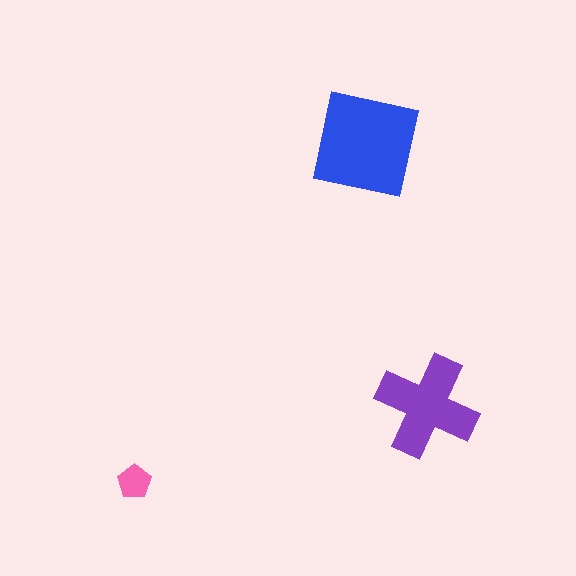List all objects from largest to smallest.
The blue square, the purple cross, the pink pentagon.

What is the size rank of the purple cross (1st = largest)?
2nd.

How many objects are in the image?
There are 3 objects in the image.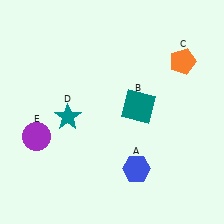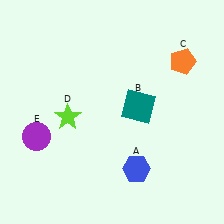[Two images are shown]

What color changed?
The star (D) changed from teal in Image 1 to lime in Image 2.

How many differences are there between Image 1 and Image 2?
There is 1 difference between the two images.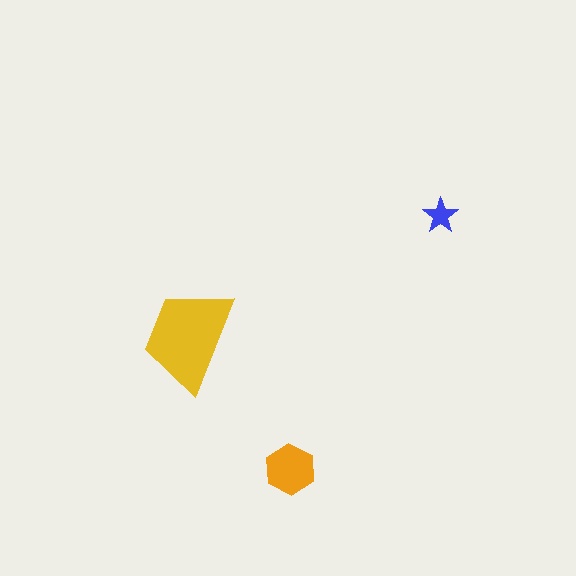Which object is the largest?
The yellow trapezoid.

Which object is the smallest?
The blue star.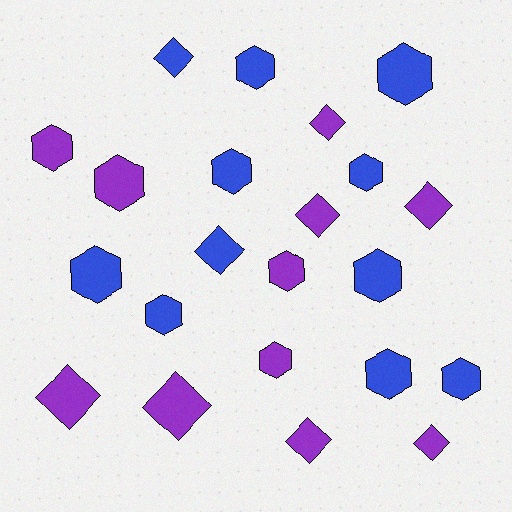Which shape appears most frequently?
Hexagon, with 13 objects.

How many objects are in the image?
There are 22 objects.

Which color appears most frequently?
Blue, with 11 objects.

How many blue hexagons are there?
There are 9 blue hexagons.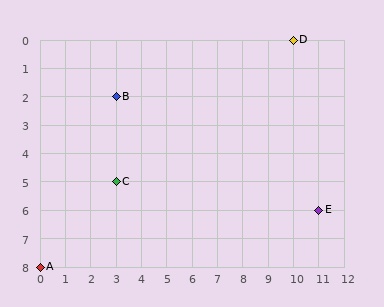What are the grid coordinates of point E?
Point E is at grid coordinates (11, 6).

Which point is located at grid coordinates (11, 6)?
Point E is at (11, 6).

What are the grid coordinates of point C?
Point C is at grid coordinates (3, 5).